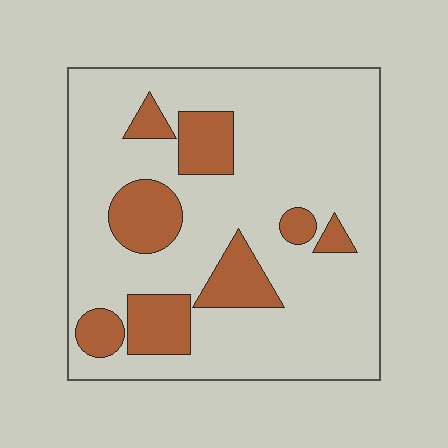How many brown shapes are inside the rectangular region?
8.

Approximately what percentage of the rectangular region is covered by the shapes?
Approximately 20%.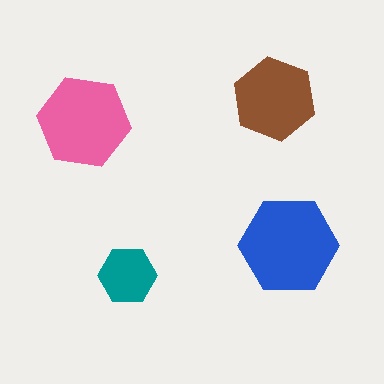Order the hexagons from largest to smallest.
the blue one, the pink one, the brown one, the teal one.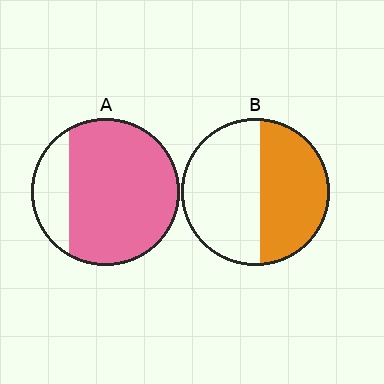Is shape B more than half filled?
Roughly half.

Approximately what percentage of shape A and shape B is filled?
A is approximately 80% and B is approximately 45%.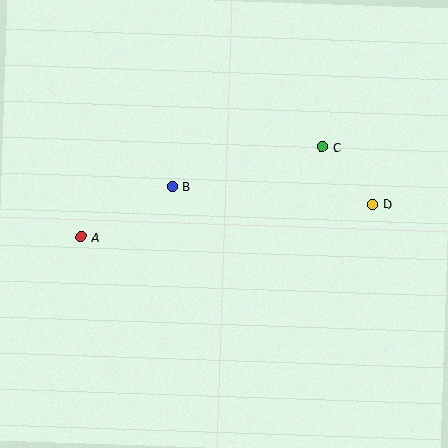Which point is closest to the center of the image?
Point B at (172, 187) is closest to the center.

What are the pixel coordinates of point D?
Point D is at (372, 204).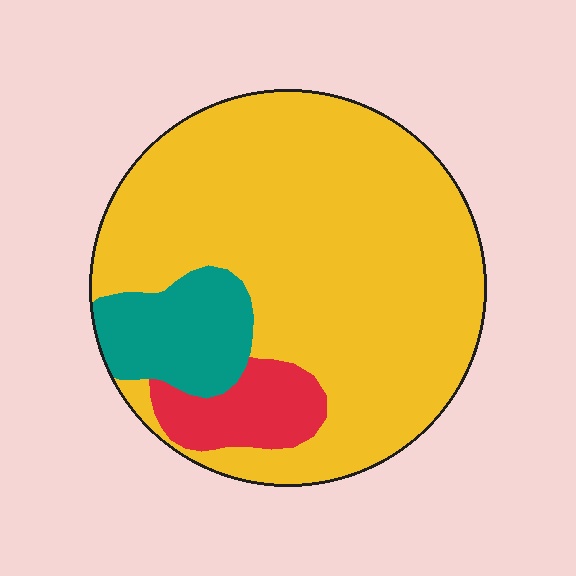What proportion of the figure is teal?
Teal takes up about one eighth (1/8) of the figure.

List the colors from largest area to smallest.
From largest to smallest: yellow, teal, red.